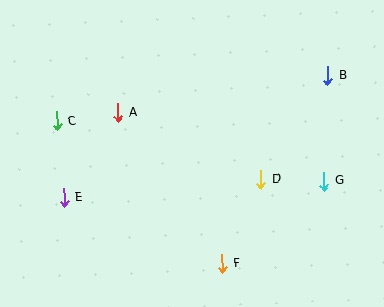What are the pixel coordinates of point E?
Point E is at (64, 197).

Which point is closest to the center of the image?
Point D at (261, 179) is closest to the center.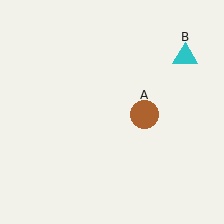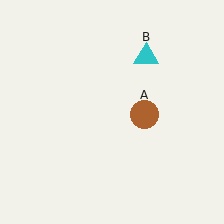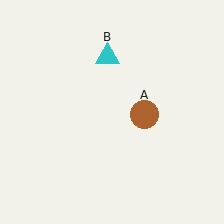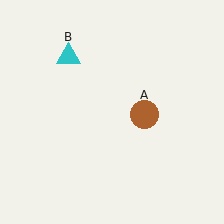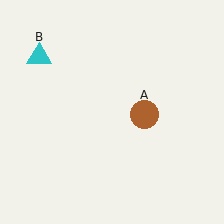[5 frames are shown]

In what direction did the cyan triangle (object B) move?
The cyan triangle (object B) moved left.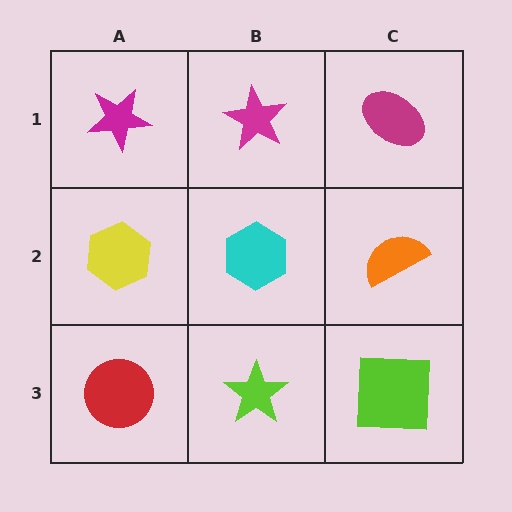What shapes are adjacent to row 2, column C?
A magenta ellipse (row 1, column C), a lime square (row 3, column C), a cyan hexagon (row 2, column B).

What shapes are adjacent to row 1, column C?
An orange semicircle (row 2, column C), a magenta star (row 1, column B).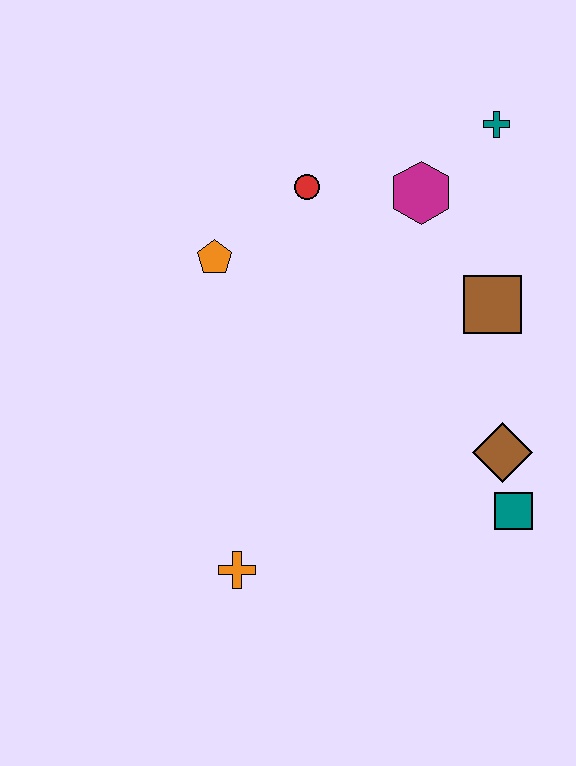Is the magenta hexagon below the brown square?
No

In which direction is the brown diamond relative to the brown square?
The brown diamond is below the brown square.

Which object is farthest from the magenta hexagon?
The orange cross is farthest from the magenta hexagon.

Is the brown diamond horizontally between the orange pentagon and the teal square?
Yes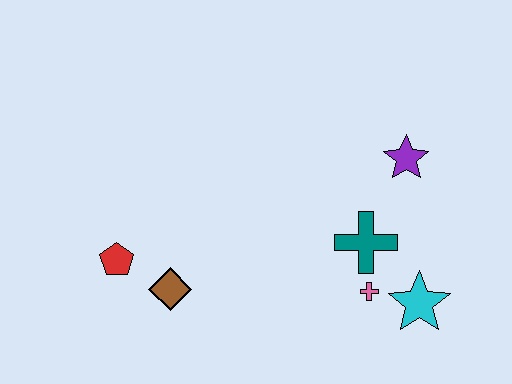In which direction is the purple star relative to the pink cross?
The purple star is above the pink cross.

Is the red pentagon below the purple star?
Yes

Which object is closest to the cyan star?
The pink cross is closest to the cyan star.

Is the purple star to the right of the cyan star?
No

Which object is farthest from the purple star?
The red pentagon is farthest from the purple star.